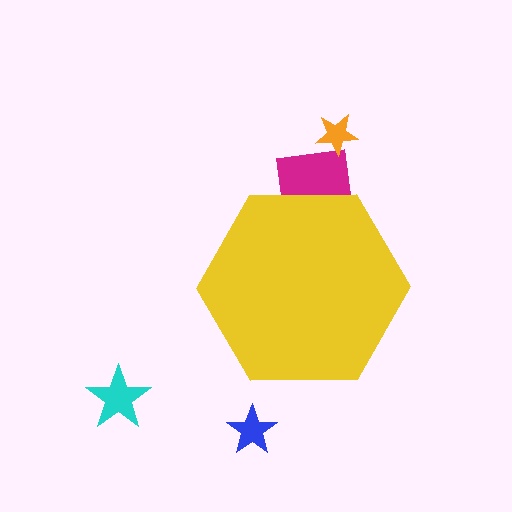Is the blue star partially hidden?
No, the blue star is fully visible.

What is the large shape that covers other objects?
A yellow hexagon.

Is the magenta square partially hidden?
Yes, the magenta square is partially hidden behind the yellow hexagon.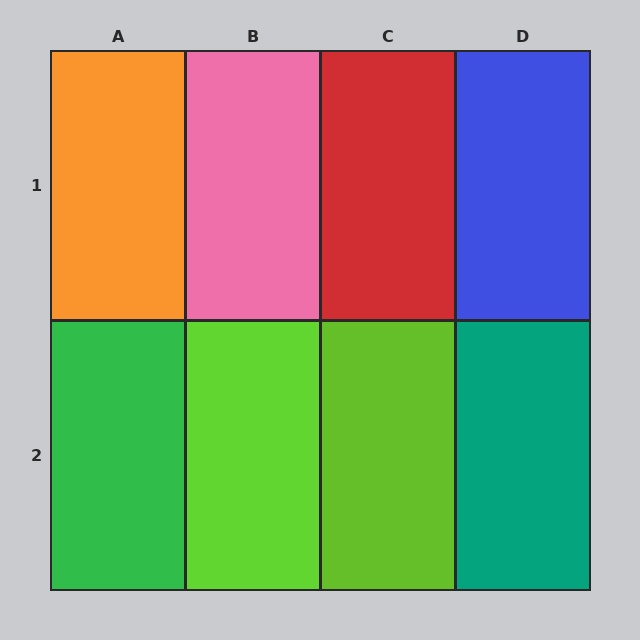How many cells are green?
1 cell is green.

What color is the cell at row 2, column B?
Lime.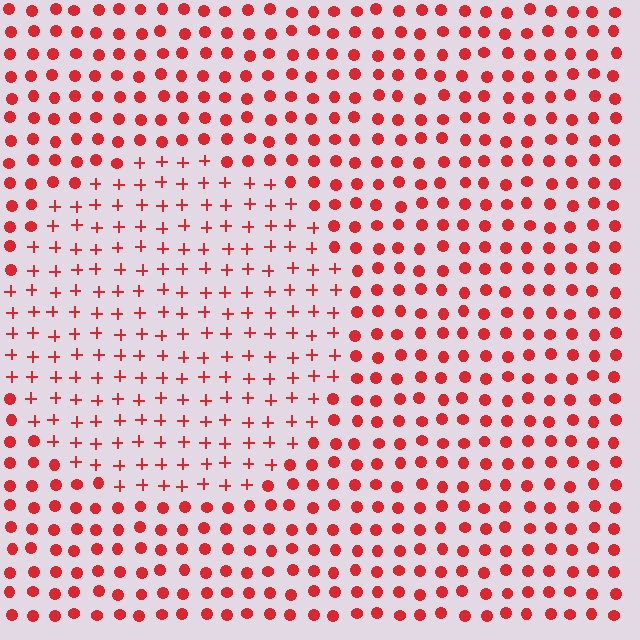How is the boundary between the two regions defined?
The boundary is defined by a change in element shape: plus signs inside vs. circles outside. All elements share the same color and spacing.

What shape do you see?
I see a circle.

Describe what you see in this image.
The image is filled with small red elements arranged in a uniform grid. A circle-shaped region contains plus signs, while the surrounding area contains circles. The boundary is defined purely by the change in element shape.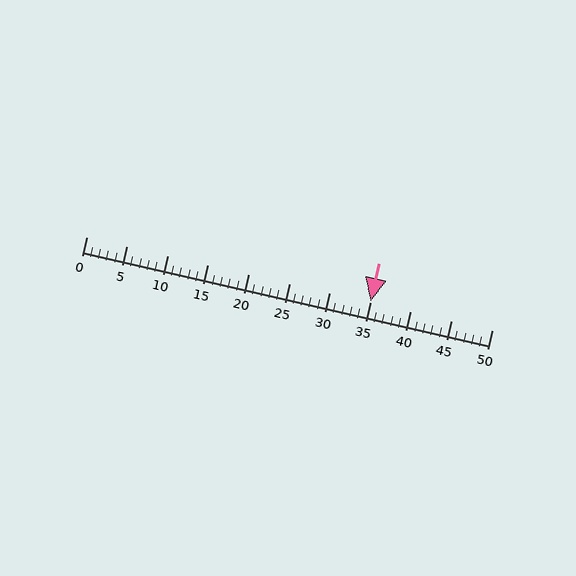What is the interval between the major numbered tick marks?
The major tick marks are spaced 5 units apart.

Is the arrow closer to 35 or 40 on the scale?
The arrow is closer to 35.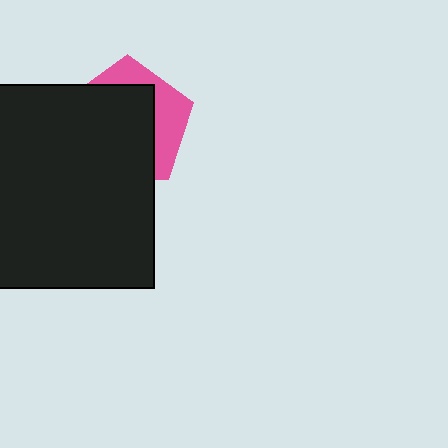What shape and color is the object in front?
The object in front is a black square.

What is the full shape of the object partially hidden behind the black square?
The partially hidden object is a pink pentagon.